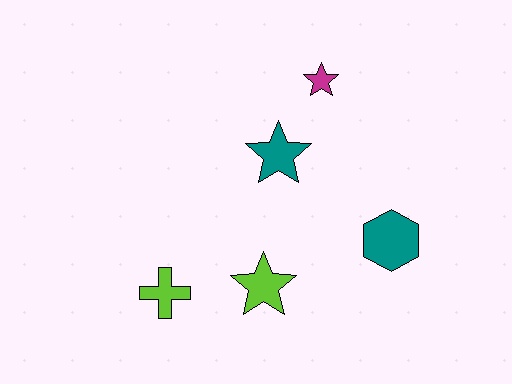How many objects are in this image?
There are 5 objects.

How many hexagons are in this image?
There is 1 hexagon.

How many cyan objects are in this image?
There are no cyan objects.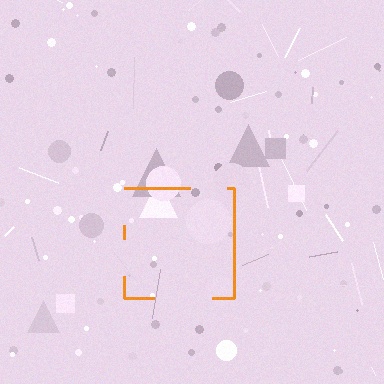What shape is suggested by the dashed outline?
The dashed outline suggests a square.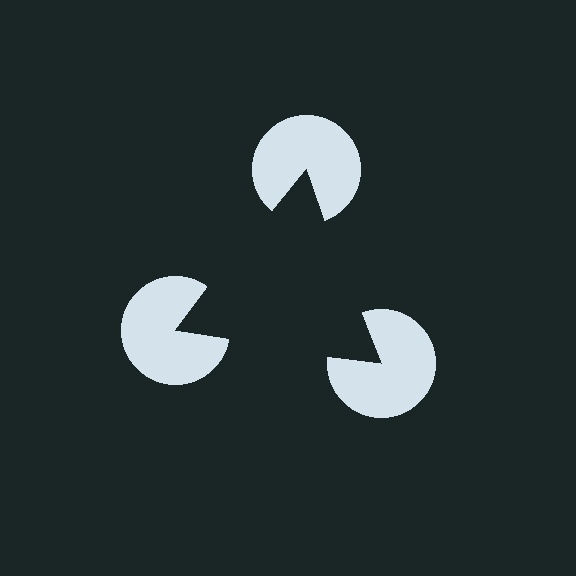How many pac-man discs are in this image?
There are 3 — one at each vertex of the illusory triangle.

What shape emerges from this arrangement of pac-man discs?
An illusory triangle — its edges are inferred from the aligned wedge cuts in the pac-man discs, not physically drawn.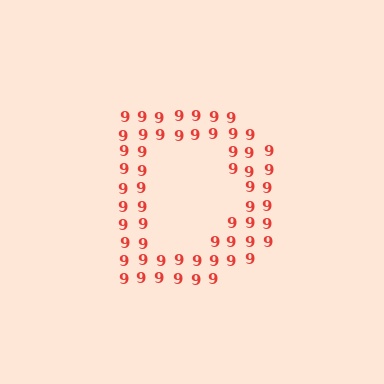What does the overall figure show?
The overall figure shows the letter D.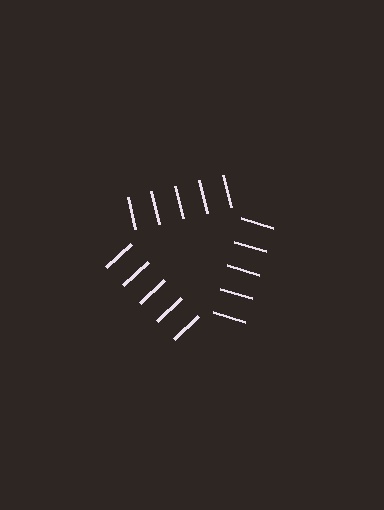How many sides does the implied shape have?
3 sides — the line-ends trace a triangle.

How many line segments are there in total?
15 — 5 along each of the 3 edges.